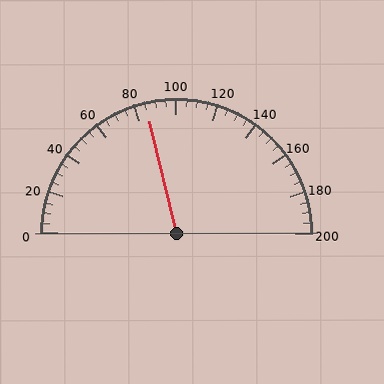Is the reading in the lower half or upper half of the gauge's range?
The reading is in the lower half of the range (0 to 200).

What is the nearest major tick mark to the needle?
The nearest major tick mark is 80.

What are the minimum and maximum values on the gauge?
The gauge ranges from 0 to 200.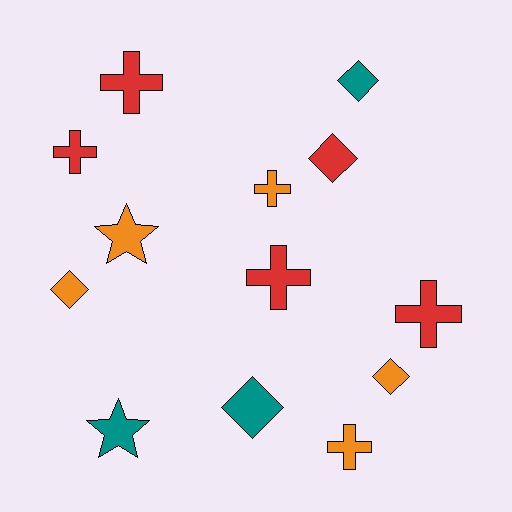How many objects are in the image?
There are 13 objects.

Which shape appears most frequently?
Cross, with 6 objects.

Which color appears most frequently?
Red, with 5 objects.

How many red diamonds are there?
There is 1 red diamond.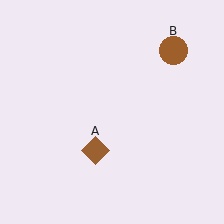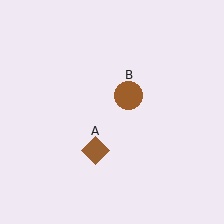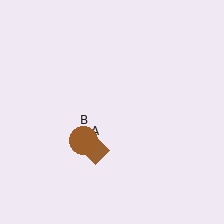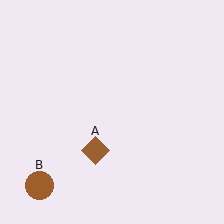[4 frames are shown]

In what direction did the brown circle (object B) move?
The brown circle (object B) moved down and to the left.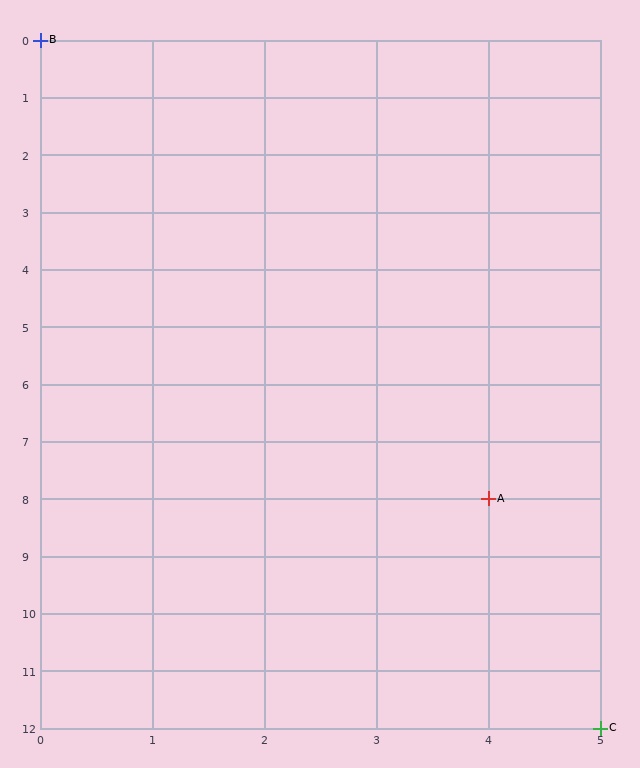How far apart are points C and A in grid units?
Points C and A are 1 column and 4 rows apart (about 4.1 grid units diagonally).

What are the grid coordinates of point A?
Point A is at grid coordinates (4, 8).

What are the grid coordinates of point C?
Point C is at grid coordinates (5, 12).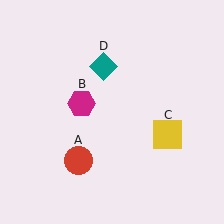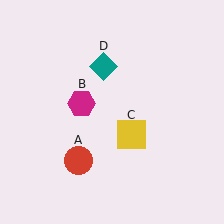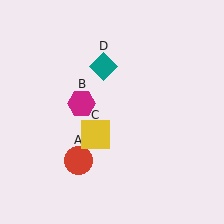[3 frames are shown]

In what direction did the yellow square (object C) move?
The yellow square (object C) moved left.